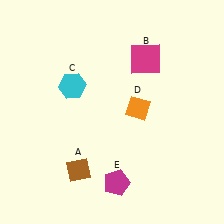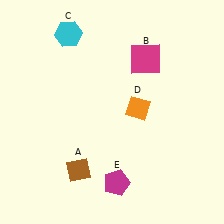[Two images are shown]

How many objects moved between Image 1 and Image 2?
1 object moved between the two images.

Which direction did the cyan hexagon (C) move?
The cyan hexagon (C) moved up.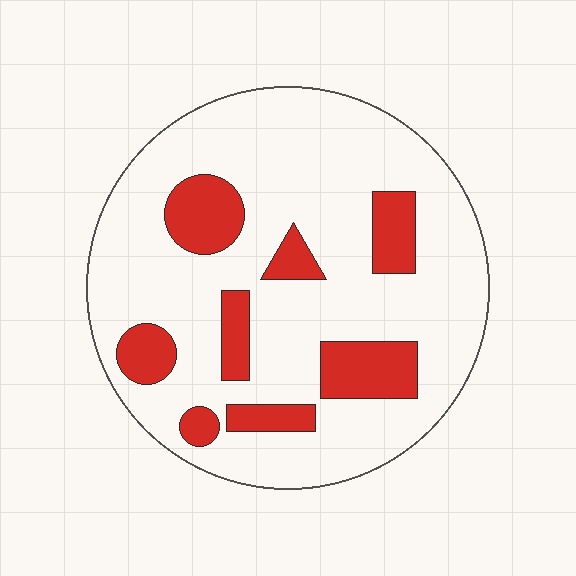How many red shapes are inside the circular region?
8.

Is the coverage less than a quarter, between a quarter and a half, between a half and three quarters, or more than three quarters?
Less than a quarter.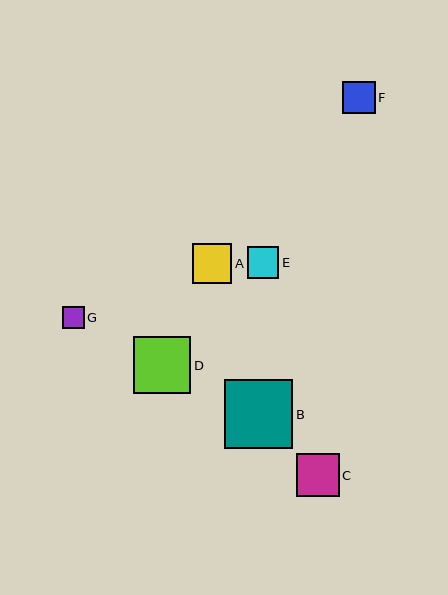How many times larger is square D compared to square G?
Square D is approximately 2.6 times the size of square G.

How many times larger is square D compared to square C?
Square D is approximately 1.3 times the size of square C.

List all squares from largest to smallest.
From largest to smallest: B, D, C, A, F, E, G.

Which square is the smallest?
Square G is the smallest with a size of approximately 22 pixels.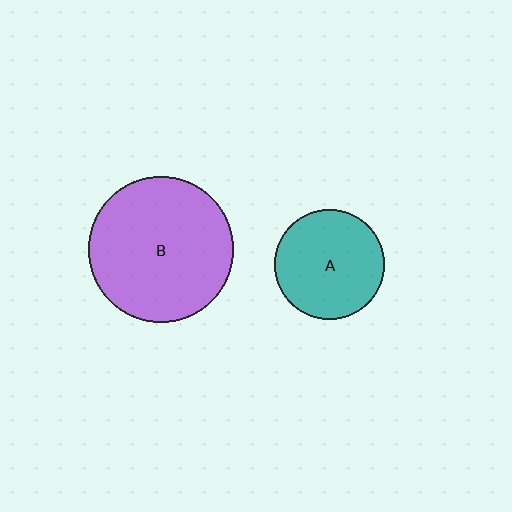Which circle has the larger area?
Circle B (purple).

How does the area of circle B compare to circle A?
Approximately 1.8 times.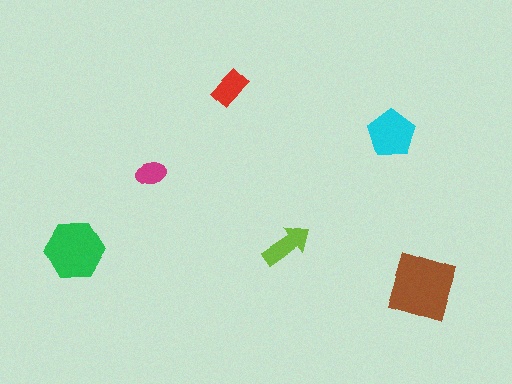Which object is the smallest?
The magenta ellipse.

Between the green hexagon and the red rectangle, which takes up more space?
The green hexagon.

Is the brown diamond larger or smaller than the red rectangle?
Larger.